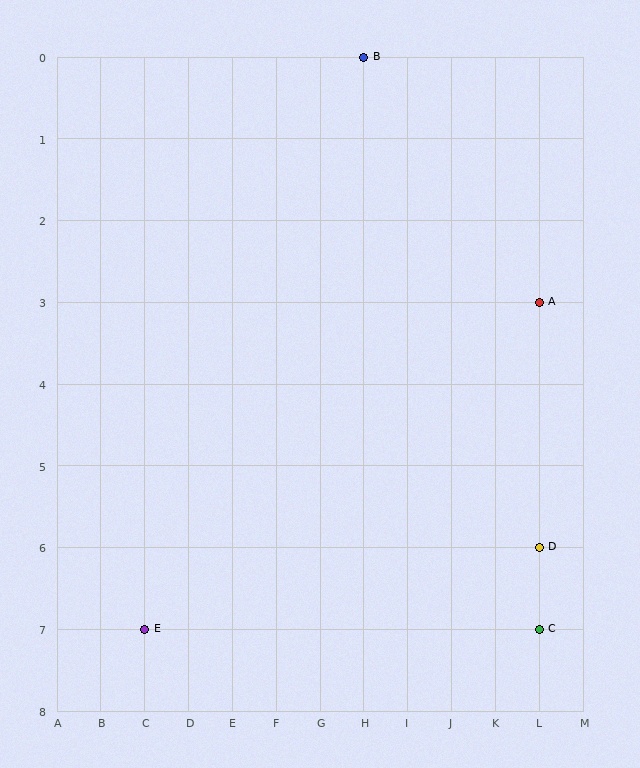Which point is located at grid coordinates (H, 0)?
Point B is at (H, 0).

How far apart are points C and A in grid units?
Points C and A are 4 rows apart.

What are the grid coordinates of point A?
Point A is at grid coordinates (L, 3).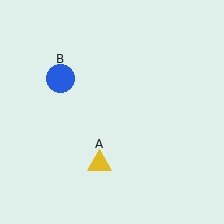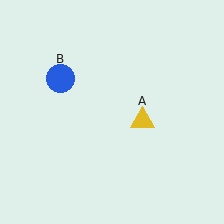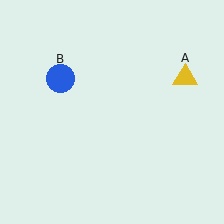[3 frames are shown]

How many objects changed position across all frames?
1 object changed position: yellow triangle (object A).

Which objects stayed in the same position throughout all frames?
Blue circle (object B) remained stationary.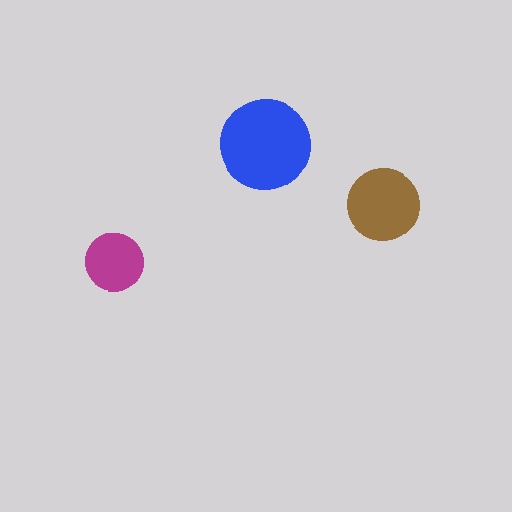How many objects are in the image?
There are 3 objects in the image.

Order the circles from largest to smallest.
the blue one, the brown one, the magenta one.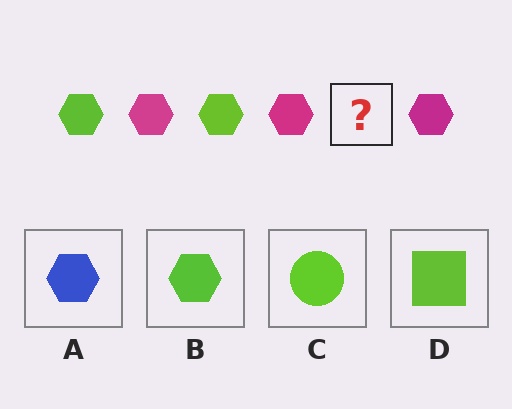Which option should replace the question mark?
Option B.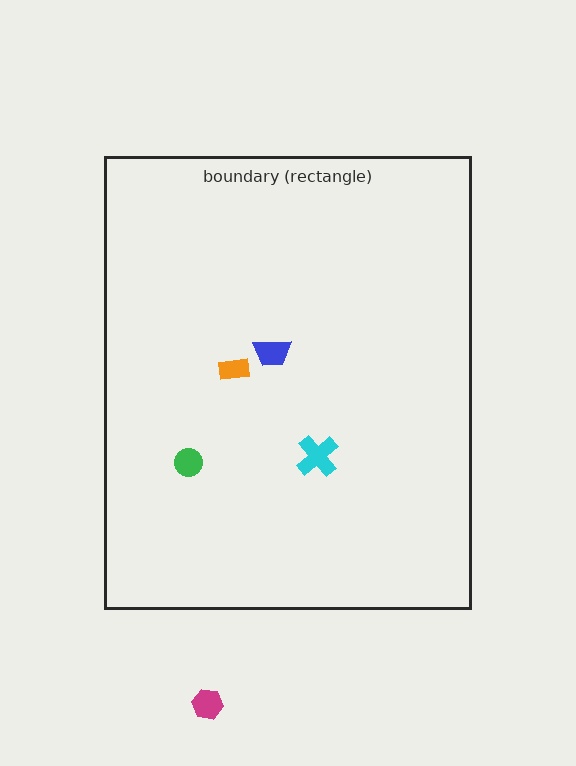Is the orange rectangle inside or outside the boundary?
Inside.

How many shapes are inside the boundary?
4 inside, 1 outside.